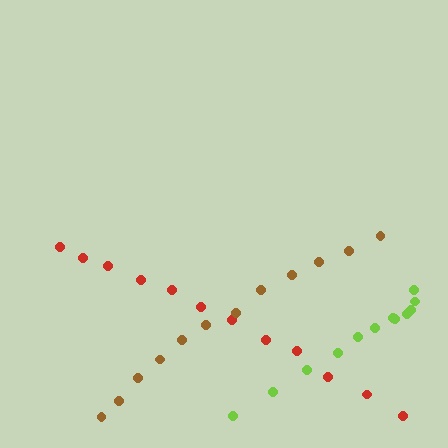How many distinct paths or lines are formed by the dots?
There are 3 distinct paths.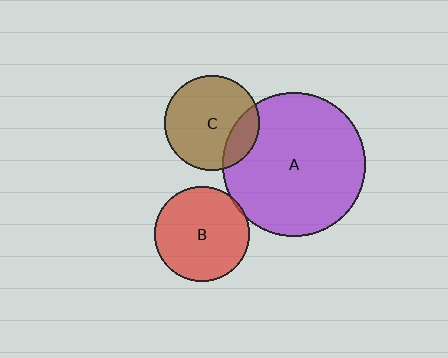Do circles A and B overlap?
Yes.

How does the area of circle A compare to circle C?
Approximately 2.3 times.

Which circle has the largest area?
Circle A (purple).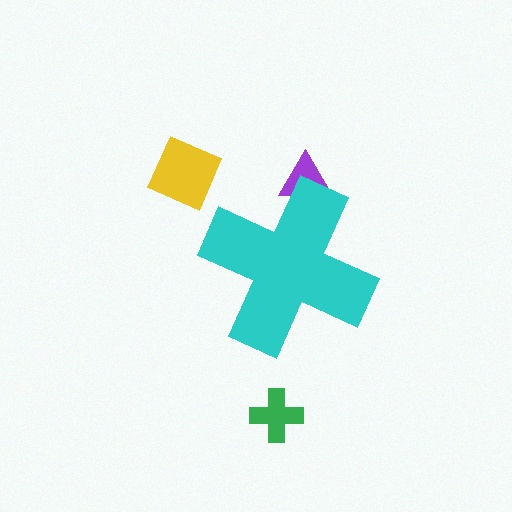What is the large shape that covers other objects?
A cyan cross.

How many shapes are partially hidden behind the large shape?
1 shape is partially hidden.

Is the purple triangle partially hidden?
Yes, the purple triangle is partially hidden behind the cyan cross.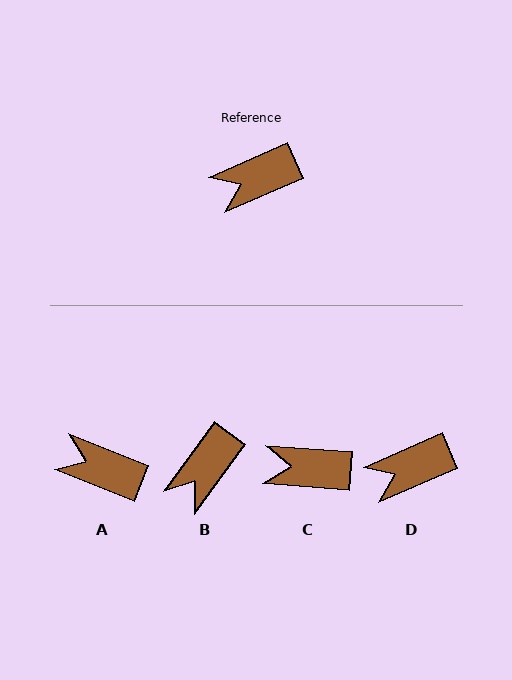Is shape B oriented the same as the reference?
No, it is off by about 30 degrees.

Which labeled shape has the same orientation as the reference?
D.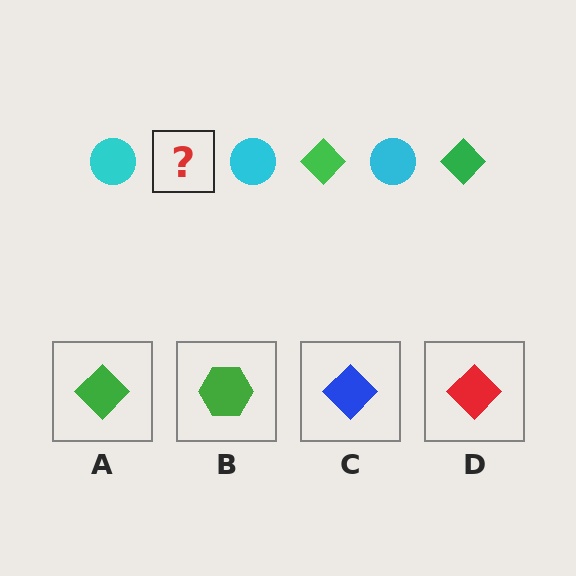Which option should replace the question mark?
Option A.